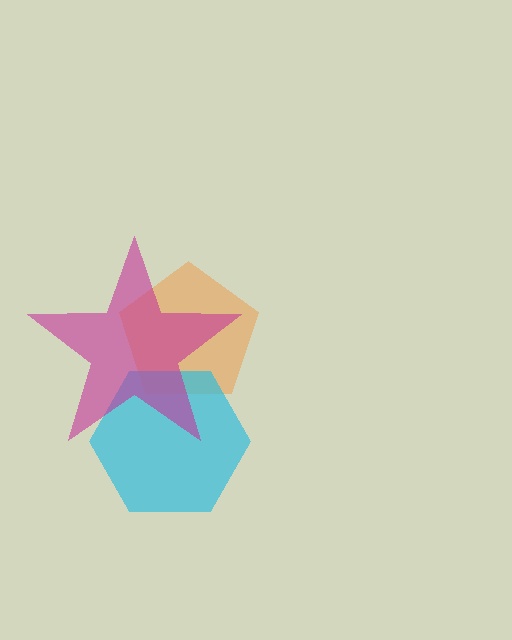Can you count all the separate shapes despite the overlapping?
Yes, there are 3 separate shapes.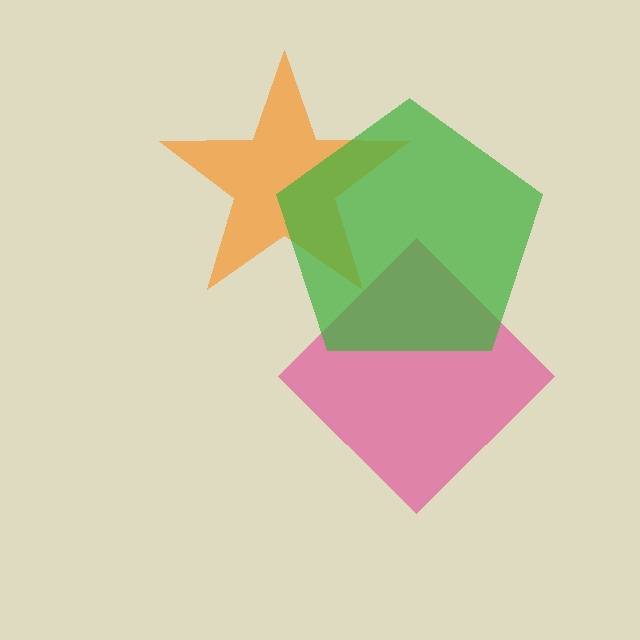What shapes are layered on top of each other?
The layered shapes are: a pink diamond, an orange star, a green pentagon.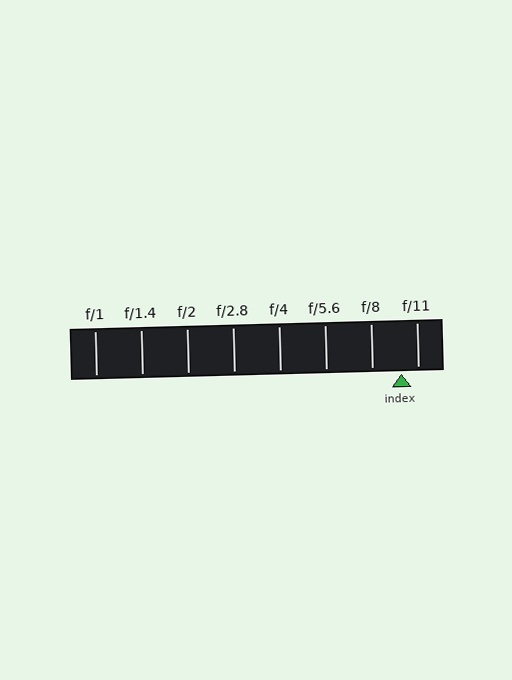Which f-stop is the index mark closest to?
The index mark is closest to f/11.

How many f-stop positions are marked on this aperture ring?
There are 8 f-stop positions marked.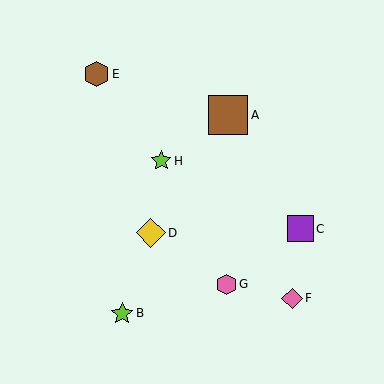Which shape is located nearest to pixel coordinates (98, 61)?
The brown hexagon (labeled E) at (97, 74) is nearest to that location.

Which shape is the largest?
The brown square (labeled A) is the largest.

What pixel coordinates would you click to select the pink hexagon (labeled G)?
Click at (226, 284) to select the pink hexagon G.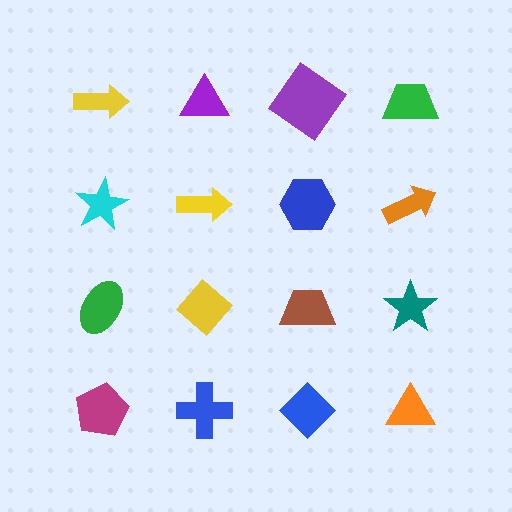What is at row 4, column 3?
A blue diamond.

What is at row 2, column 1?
A cyan star.